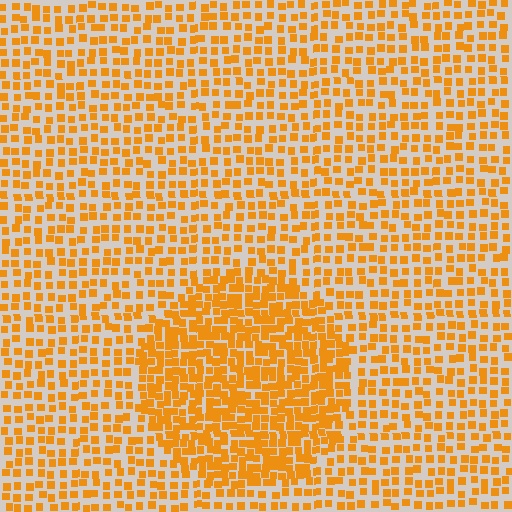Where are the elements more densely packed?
The elements are more densely packed inside the circle boundary.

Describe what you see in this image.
The image contains small orange elements arranged at two different densities. A circle-shaped region is visible where the elements are more densely packed than the surrounding area.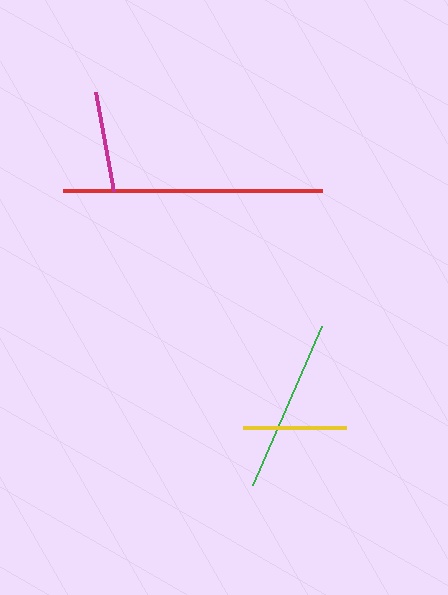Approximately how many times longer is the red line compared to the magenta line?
The red line is approximately 2.6 times the length of the magenta line.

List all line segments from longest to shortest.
From longest to shortest: red, green, yellow, magenta.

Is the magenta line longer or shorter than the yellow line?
The yellow line is longer than the magenta line.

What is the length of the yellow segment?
The yellow segment is approximately 103 pixels long.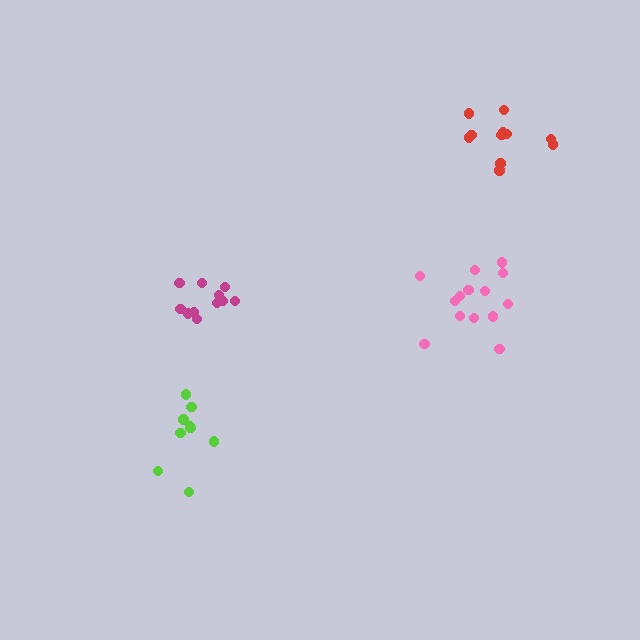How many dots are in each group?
Group 1: 9 dots, Group 2: 14 dots, Group 3: 11 dots, Group 4: 11 dots (45 total).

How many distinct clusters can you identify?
There are 4 distinct clusters.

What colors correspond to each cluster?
The clusters are colored: lime, pink, red, magenta.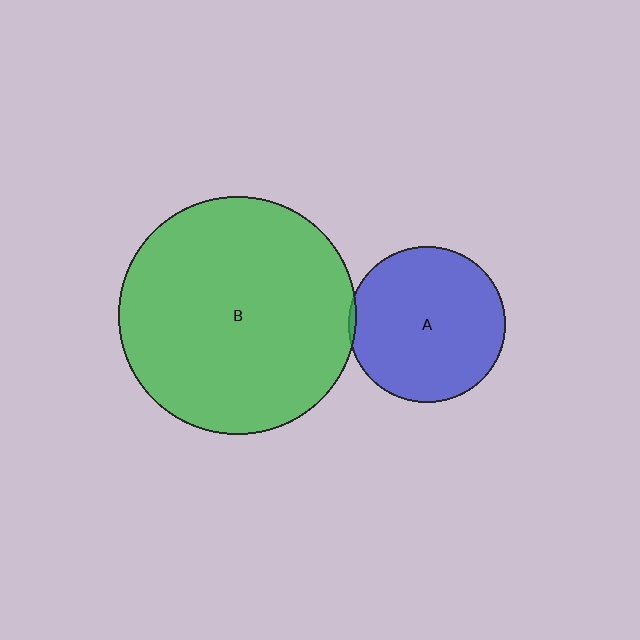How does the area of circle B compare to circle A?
Approximately 2.3 times.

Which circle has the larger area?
Circle B (green).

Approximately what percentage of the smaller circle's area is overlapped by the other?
Approximately 5%.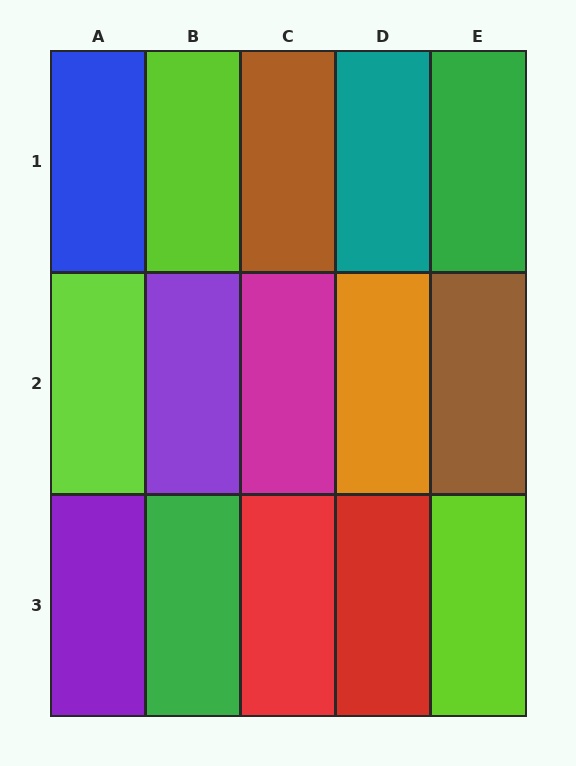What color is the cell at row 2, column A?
Lime.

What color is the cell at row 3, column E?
Lime.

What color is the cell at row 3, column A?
Purple.